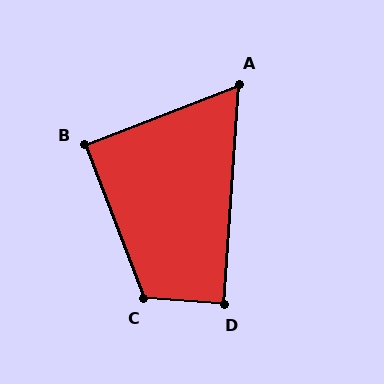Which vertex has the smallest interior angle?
A, at approximately 65 degrees.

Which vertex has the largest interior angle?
C, at approximately 115 degrees.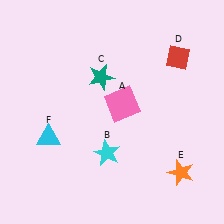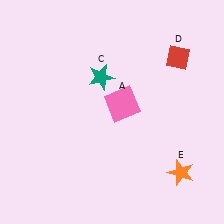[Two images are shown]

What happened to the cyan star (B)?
The cyan star (B) was removed in Image 2. It was in the bottom-left area of Image 1.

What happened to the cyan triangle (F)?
The cyan triangle (F) was removed in Image 2. It was in the bottom-left area of Image 1.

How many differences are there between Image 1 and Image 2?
There are 2 differences between the two images.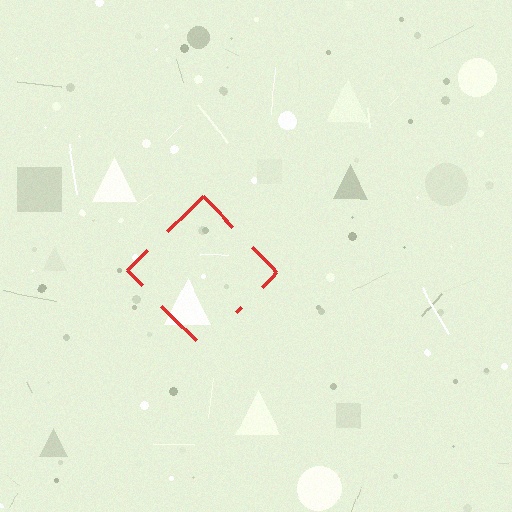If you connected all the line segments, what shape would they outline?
They would outline a diamond.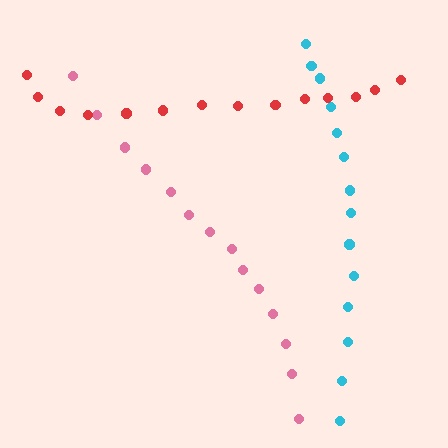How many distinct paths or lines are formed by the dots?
There are 3 distinct paths.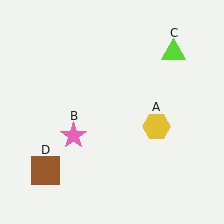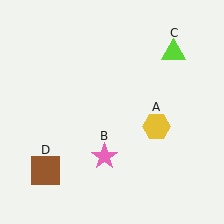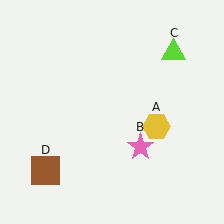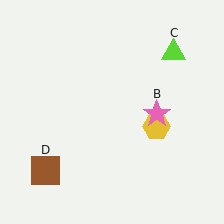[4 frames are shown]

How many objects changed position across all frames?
1 object changed position: pink star (object B).